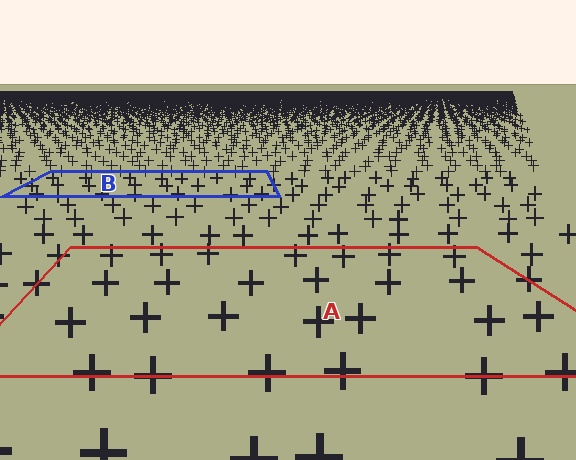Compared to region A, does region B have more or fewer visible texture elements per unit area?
Region B has more texture elements per unit area — they are packed more densely because it is farther away.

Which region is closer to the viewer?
Region A is closer. The texture elements there are larger and more spread out.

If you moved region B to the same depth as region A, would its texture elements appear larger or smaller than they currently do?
They would appear larger. At a closer depth, the same texture elements are projected at a bigger on-screen size.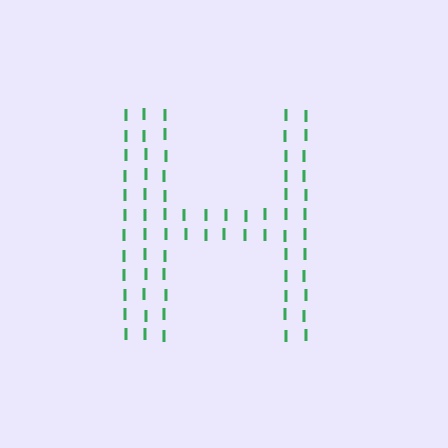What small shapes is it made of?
It is made of small letter I's.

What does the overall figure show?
The overall figure shows the letter H.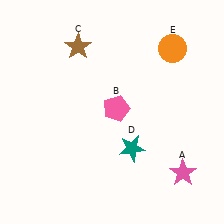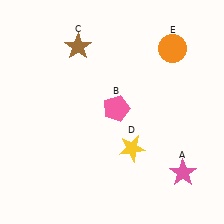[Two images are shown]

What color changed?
The star (D) changed from teal in Image 1 to yellow in Image 2.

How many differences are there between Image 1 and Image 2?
There is 1 difference between the two images.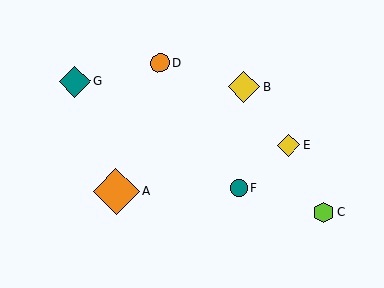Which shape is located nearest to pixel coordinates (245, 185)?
The teal circle (labeled F) at (239, 188) is nearest to that location.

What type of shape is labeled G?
Shape G is a teal diamond.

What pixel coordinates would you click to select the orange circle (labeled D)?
Click at (160, 63) to select the orange circle D.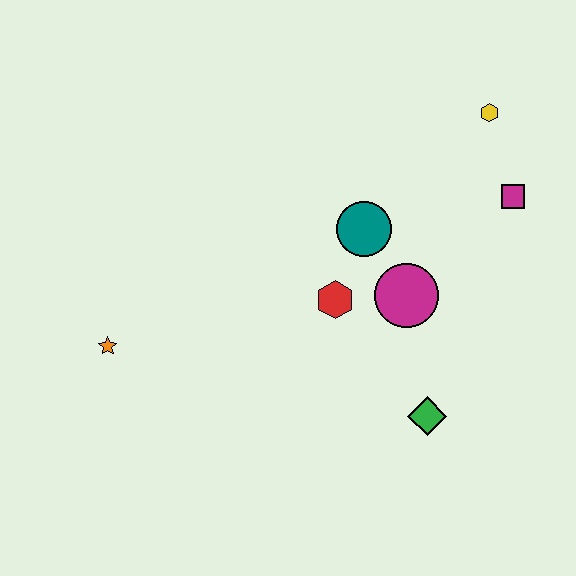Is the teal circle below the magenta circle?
No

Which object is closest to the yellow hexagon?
The magenta square is closest to the yellow hexagon.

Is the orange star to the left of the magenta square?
Yes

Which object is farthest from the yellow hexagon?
The orange star is farthest from the yellow hexagon.